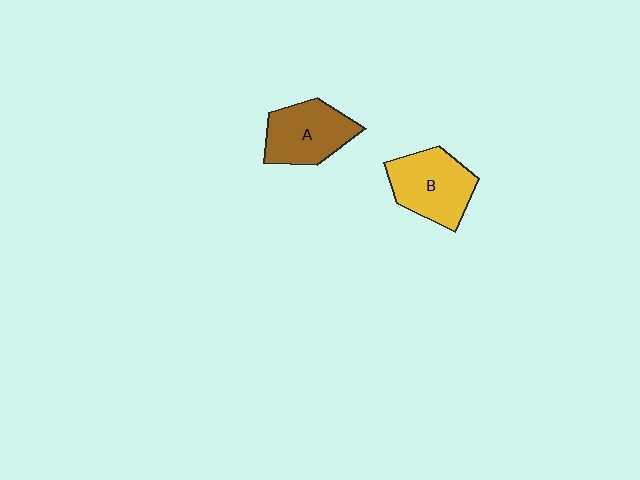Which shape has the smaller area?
Shape A (brown).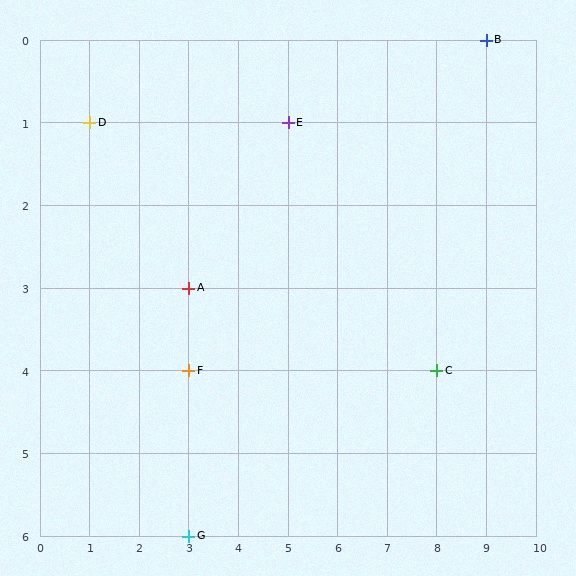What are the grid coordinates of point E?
Point E is at grid coordinates (5, 1).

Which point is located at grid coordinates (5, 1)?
Point E is at (5, 1).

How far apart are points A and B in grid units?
Points A and B are 6 columns and 3 rows apart (about 6.7 grid units diagonally).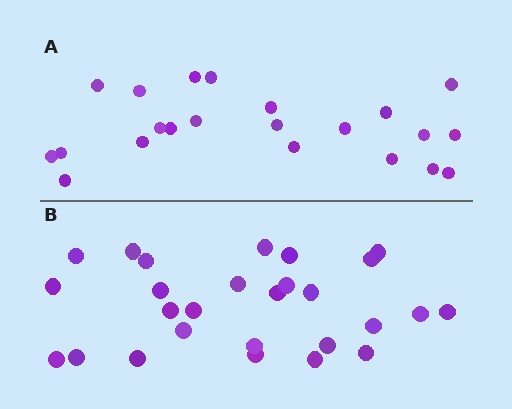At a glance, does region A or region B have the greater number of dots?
Region B (the bottom region) has more dots.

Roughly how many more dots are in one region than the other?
Region B has about 5 more dots than region A.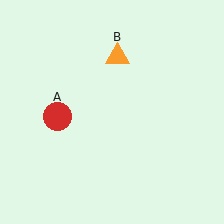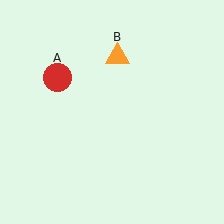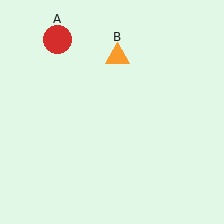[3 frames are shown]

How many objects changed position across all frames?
1 object changed position: red circle (object A).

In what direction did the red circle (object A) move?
The red circle (object A) moved up.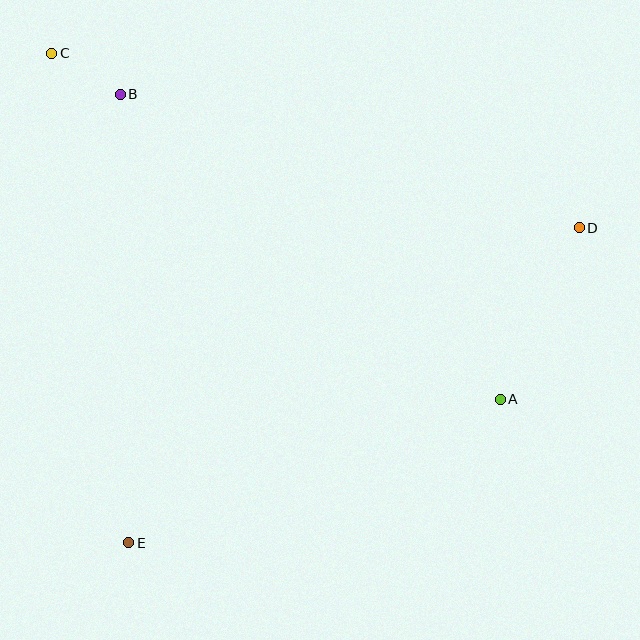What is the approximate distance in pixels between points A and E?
The distance between A and E is approximately 399 pixels.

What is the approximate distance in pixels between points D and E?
The distance between D and E is approximately 550 pixels.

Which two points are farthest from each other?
Points A and C are farthest from each other.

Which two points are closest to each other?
Points B and C are closest to each other.